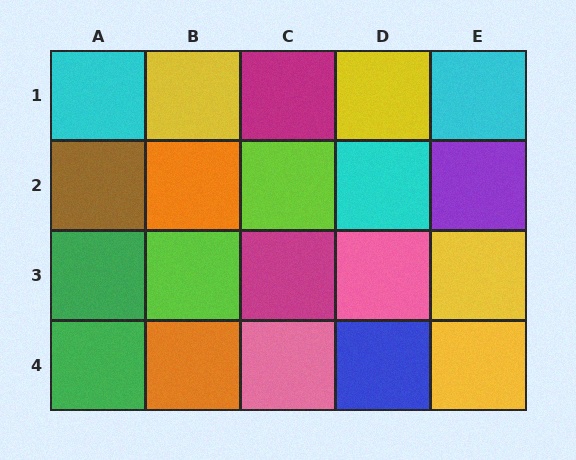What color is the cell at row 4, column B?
Orange.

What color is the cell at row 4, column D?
Blue.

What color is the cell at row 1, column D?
Yellow.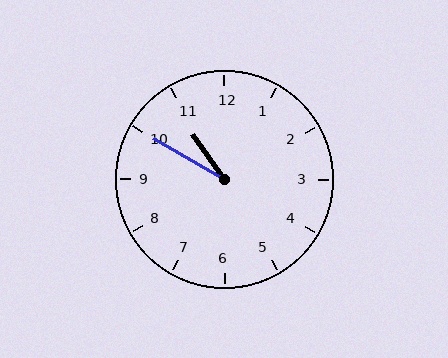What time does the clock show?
10:50.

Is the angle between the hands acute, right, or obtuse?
It is acute.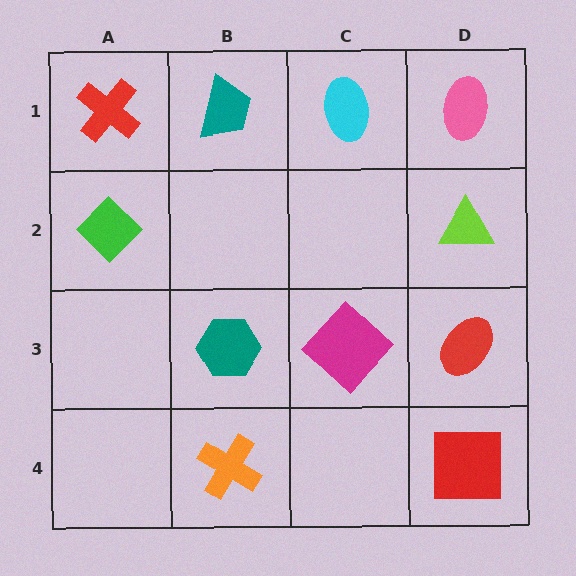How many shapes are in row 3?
3 shapes.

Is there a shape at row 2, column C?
No, that cell is empty.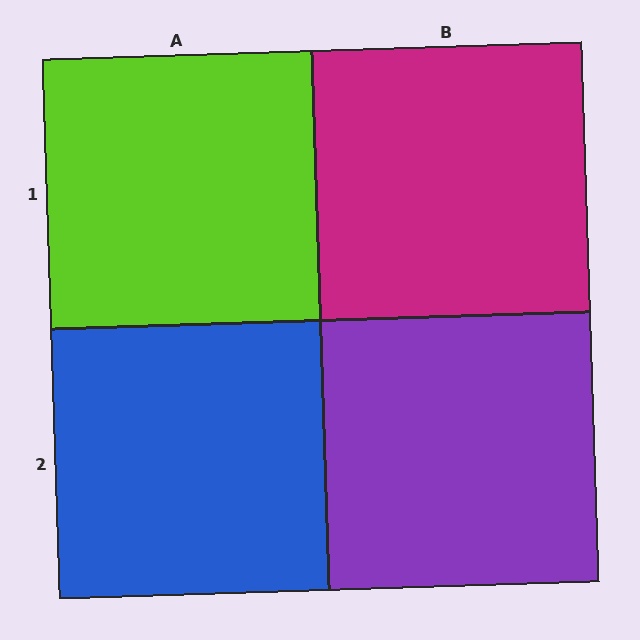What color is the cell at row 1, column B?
Magenta.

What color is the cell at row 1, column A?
Lime.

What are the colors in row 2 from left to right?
Blue, purple.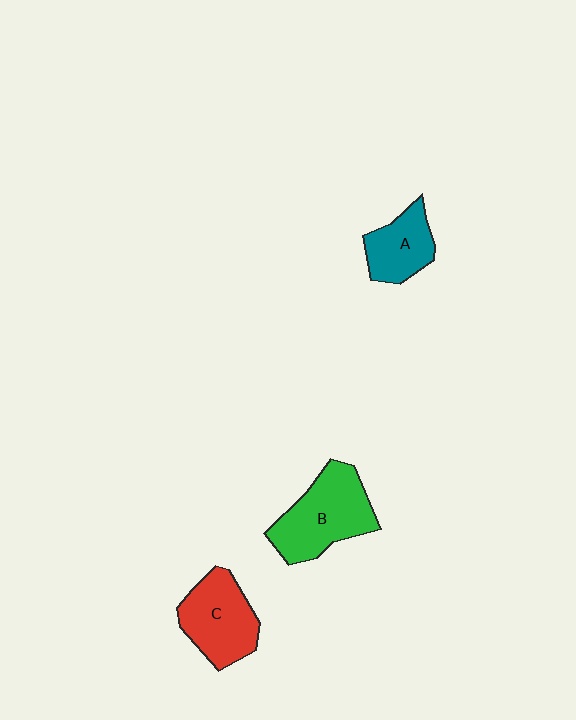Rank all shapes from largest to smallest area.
From largest to smallest: B (green), C (red), A (teal).